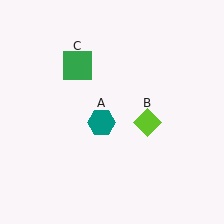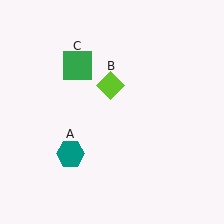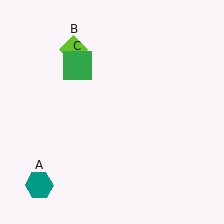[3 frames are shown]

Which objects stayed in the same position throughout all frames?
Green square (object C) remained stationary.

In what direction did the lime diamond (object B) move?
The lime diamond (object B) moved up and to the left.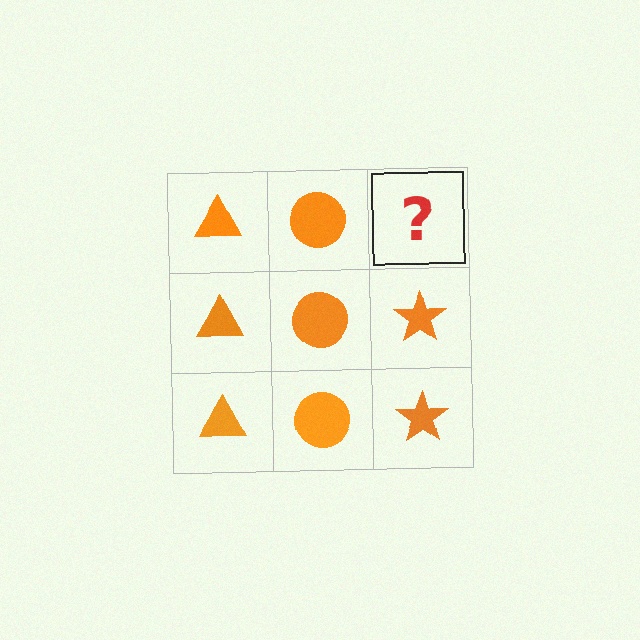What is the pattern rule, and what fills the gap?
The rule is that each column has a consistent shape. The gap should be filled with an orange star.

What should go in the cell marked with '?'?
The missing cell should contain an orange star.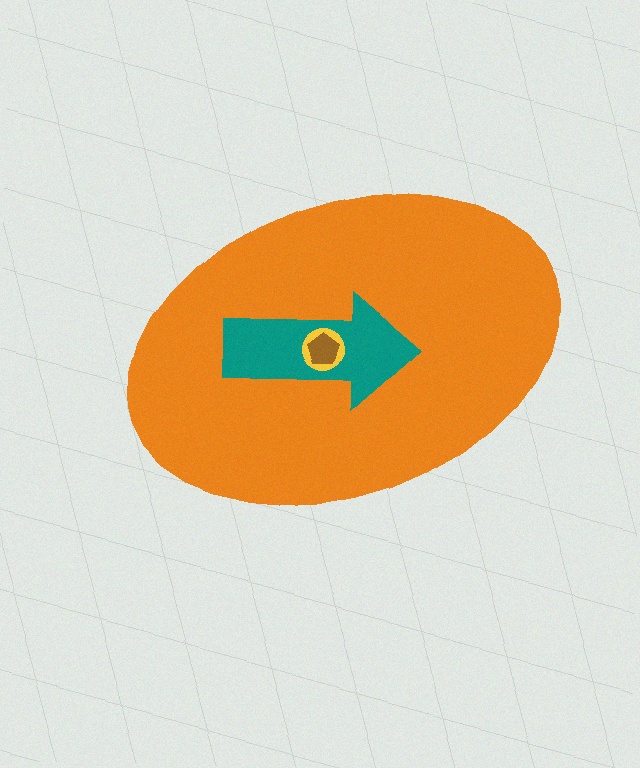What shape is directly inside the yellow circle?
The brown pentagon.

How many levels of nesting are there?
4.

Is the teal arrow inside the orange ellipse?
Yes.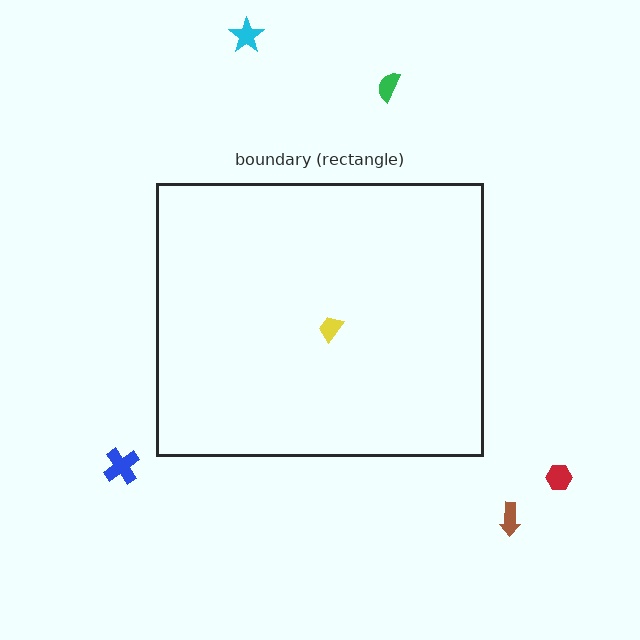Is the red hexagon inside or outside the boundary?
Outside.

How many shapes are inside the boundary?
1 inside, 5 outside.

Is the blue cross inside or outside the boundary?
Outside.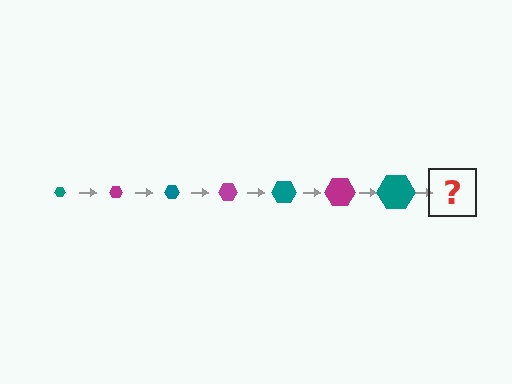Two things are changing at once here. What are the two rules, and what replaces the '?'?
The two rules are that the hexagon grows larger each step and the color cycles through teal and magenta. The '?' should be a magenta hexagon, larger than the previous one.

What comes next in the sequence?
The next element should be a magenta hexagon, larger than the previous one.